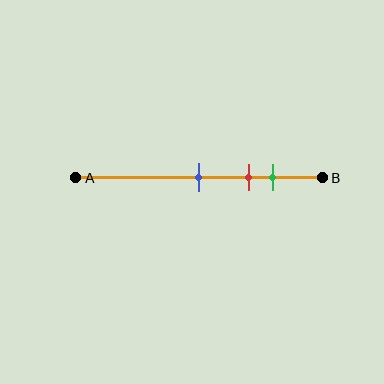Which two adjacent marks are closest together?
The red and green marks are the closest adjacent pair.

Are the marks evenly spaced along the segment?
Yes, the marks are approximately evenly spaced.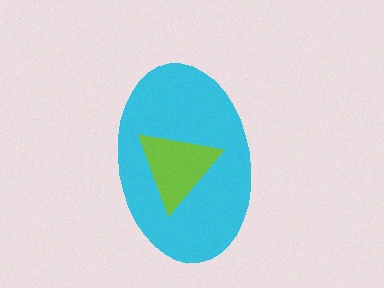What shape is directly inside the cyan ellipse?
The lime triangle.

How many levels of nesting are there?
2.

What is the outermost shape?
The cyan ellipse.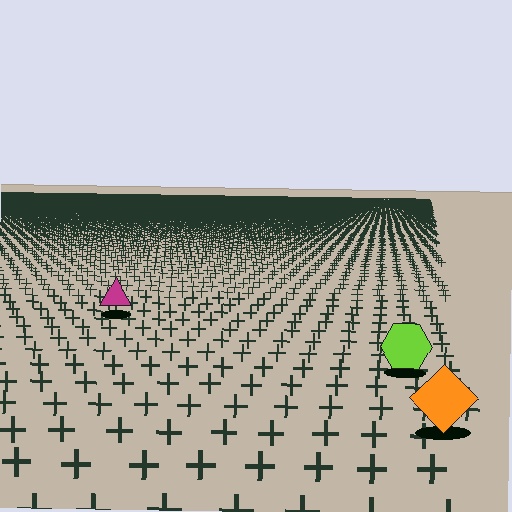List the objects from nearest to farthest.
From nearest to farthest: the orange diamond, the lime hexagon, the magenta triangle.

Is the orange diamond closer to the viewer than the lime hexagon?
Yes. The orange diamond is closer — you can tell from the texture gradient: the ground texture is coarser near it.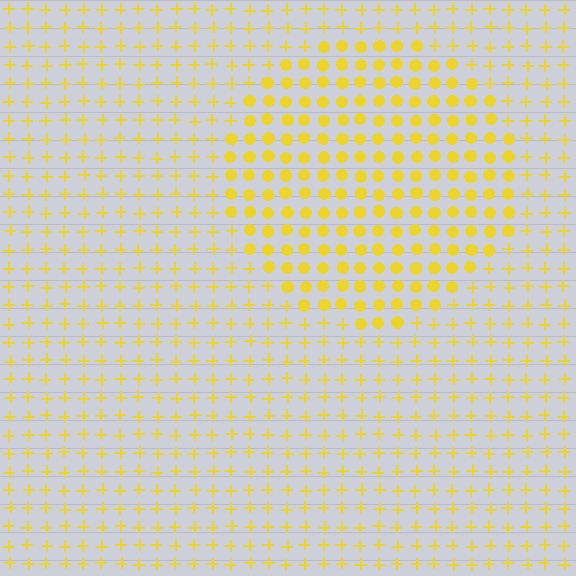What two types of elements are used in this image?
The image uses circles inside the circle region and plus signs outside it.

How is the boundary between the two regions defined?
The boundary is defined by a change in element shape: circles inside vs. plus signs outside. All elements share the same color and spacing.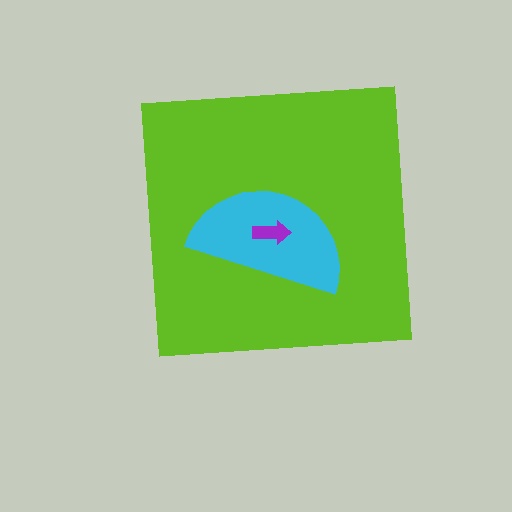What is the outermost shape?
The lime square.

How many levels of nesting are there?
3.